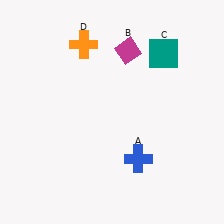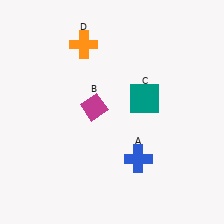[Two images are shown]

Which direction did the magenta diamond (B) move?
The magenta diamond (B) moved down.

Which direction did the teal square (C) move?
The teal square (C) moved down.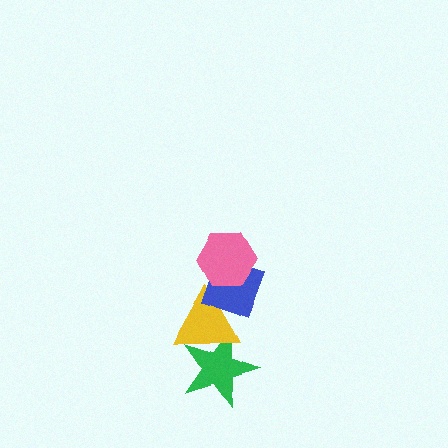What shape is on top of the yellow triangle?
The blue diamond is on top of the yellow triangle.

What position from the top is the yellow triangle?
The yellow triangle is 3rd from the top.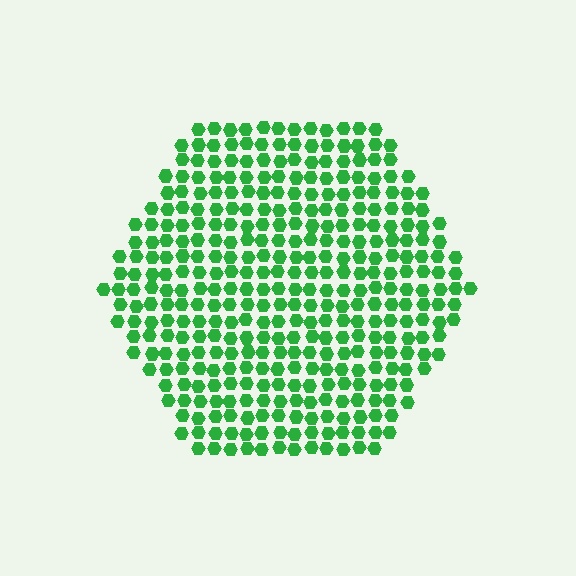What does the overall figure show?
The overall figure shows a hexagon.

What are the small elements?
The small elements are hexagons.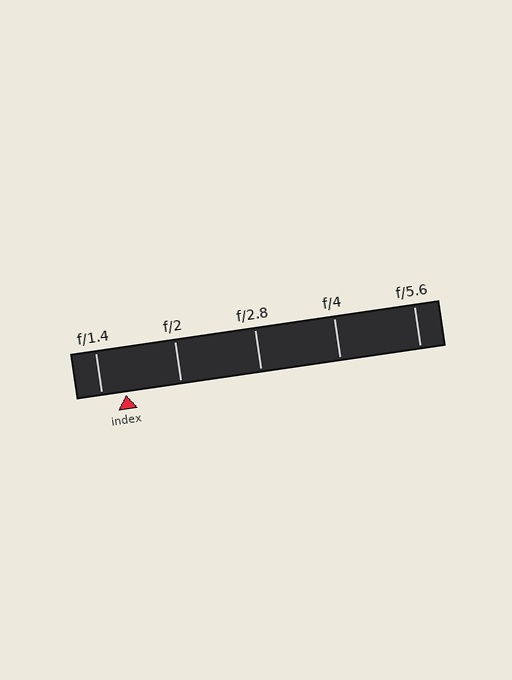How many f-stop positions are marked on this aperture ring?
There are 5 f-stop positions marked.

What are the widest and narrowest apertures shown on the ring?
The widest aperture shown is f/1.4 and the narrowest is f/5.6.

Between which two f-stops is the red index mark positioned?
The index mark is between f/1.4 and f/2.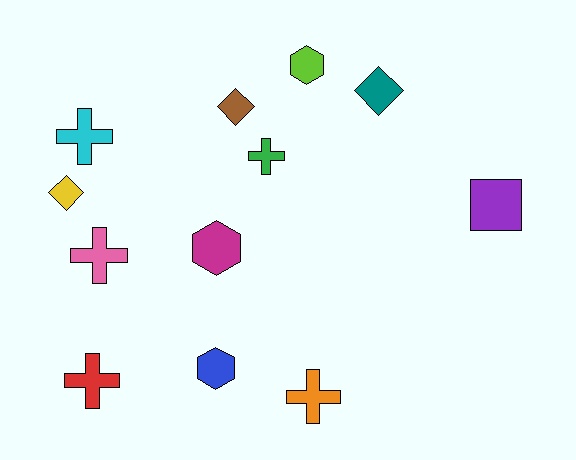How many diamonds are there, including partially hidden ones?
There are 3 diamonds.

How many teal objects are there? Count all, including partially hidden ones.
There is 1 teal object.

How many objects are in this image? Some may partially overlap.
There are 12 objects.